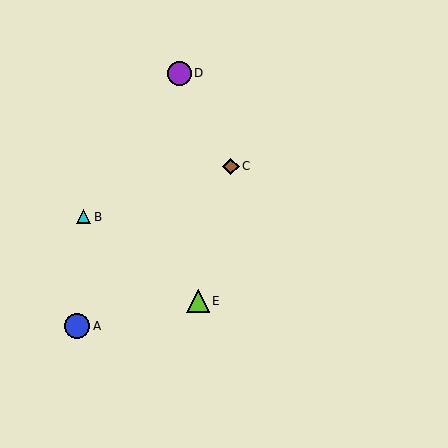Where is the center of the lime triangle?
The center of the lime triangle is at (198, 301).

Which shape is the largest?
The blue circle (labeled A) is the largest.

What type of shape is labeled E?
Shape E is a lime triangle.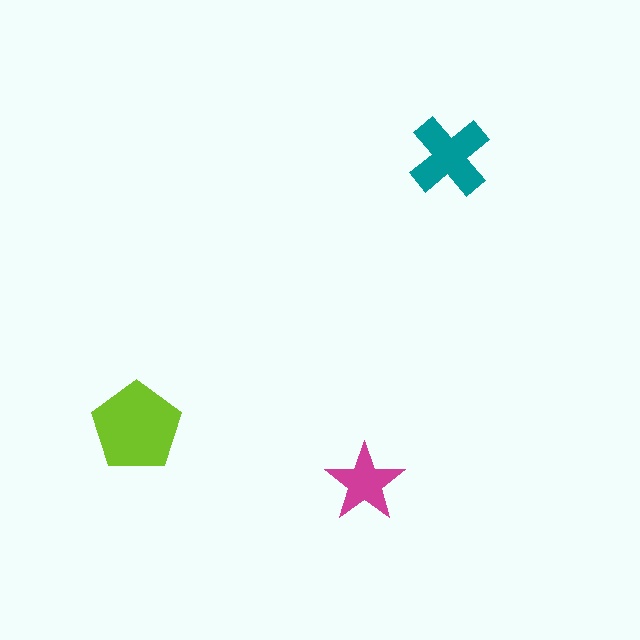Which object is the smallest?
The magenta star.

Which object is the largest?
The lime pentagon.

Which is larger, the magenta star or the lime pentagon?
The lime pentagon.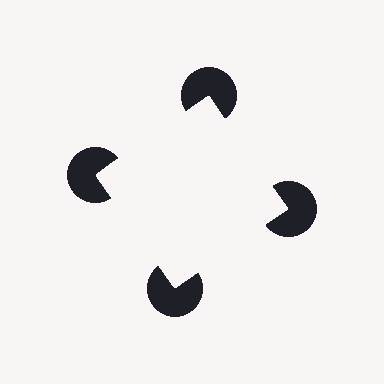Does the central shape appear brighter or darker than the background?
It typically appears slightly brighter than the background, even though no actual brightness change is drawn.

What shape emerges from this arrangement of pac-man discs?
An illusory square — its edges are inferred from the aligned wedge cuts in the pac-man discs, not physically drawn.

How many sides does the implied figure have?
4 sides.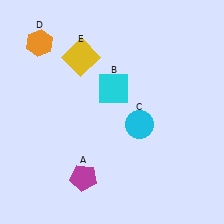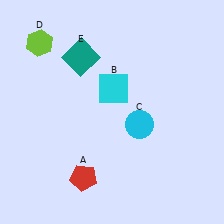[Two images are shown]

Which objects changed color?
A changed from magenta to red. D changed from orange to lime. E changed from yellow to teal.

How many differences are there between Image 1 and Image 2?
There are 3 differences between the two images.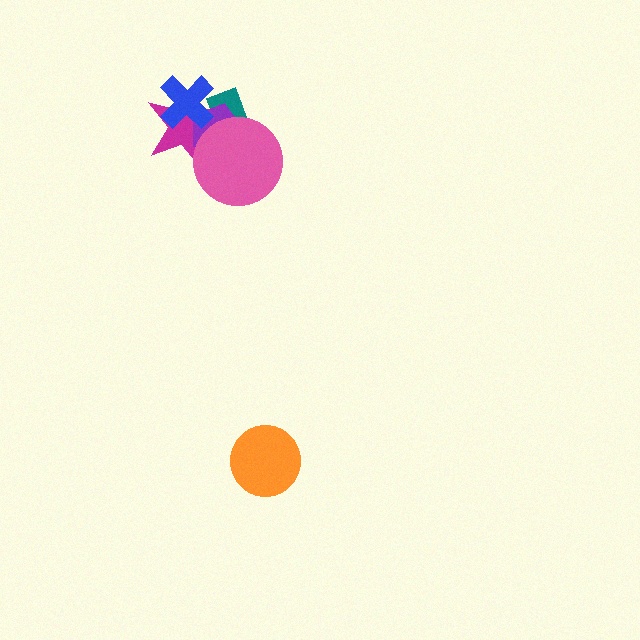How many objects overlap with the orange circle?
0 objects overlap with the orange circle.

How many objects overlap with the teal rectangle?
4 objects overlap with the teal rectangle.